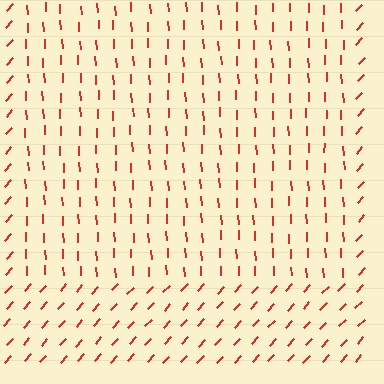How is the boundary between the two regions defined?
The boundary is defined purely by a change in line orientation (approximately 45 degrees difference). All lines are the same color and thickness.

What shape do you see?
I see a rectangle.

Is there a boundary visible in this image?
Yes, there is a texture boundary formed by a change in line orientation.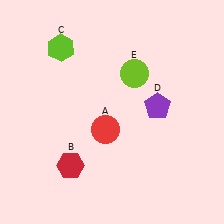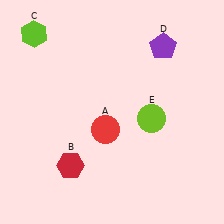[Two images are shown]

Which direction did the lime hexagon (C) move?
The lime hexagon (C) moved left.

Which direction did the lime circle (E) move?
The lime circle (E) moved down.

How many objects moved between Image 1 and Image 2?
3 objects moved between the two images.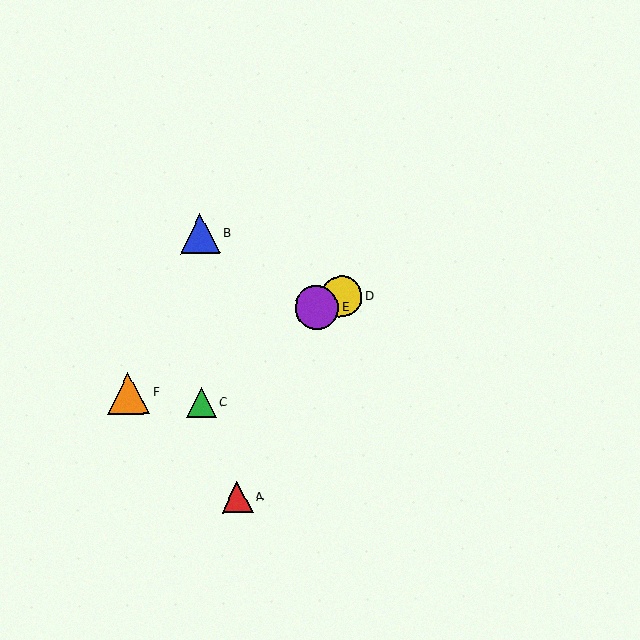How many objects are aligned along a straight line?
3 objects (D, E, F) are aligned along a straight line.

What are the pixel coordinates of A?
Object A is at (237, 497).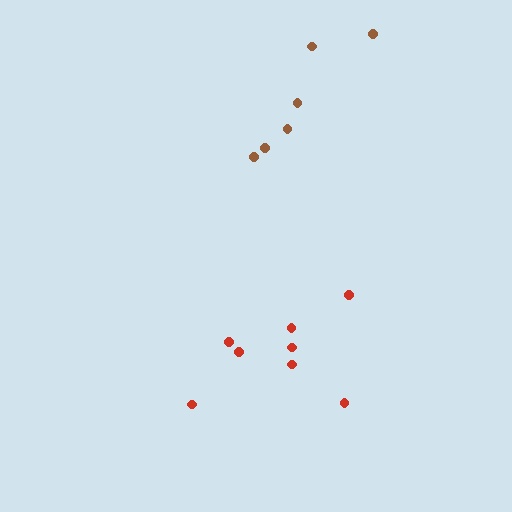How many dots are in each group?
Group 1: 8 dots, Group 2: 6 dots (14 total).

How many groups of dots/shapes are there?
There are 2 groups.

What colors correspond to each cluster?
The clusters are colored: red, brown.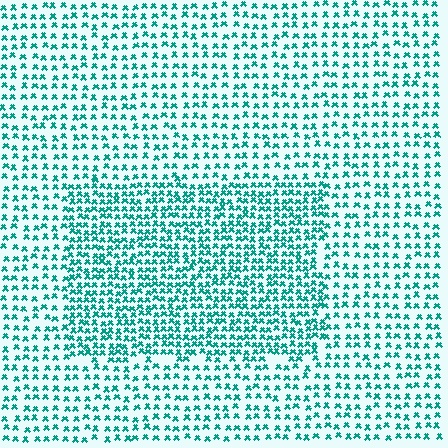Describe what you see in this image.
The image contains small teal elements arranged at two different densities. A rectangle-shaped region is visible where the elements are more densely packed than the surrounding area.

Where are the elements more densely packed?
The elements are more densely packed inside the rectangle boundary.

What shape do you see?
I see a rectangle.